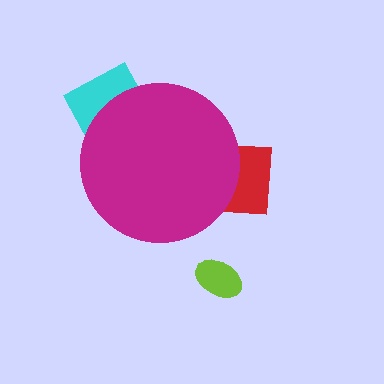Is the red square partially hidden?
Yes, the red square is partially hidden behind the magenta circle.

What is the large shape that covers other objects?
A magenta circle.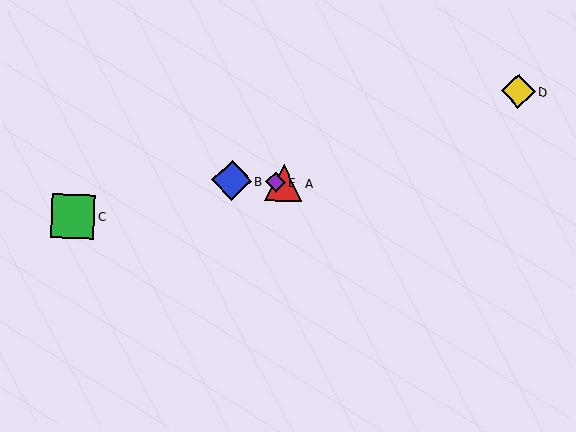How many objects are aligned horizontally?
3 objects (A, B, E) are aligned horizontally.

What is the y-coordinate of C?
Object C is at y≈216.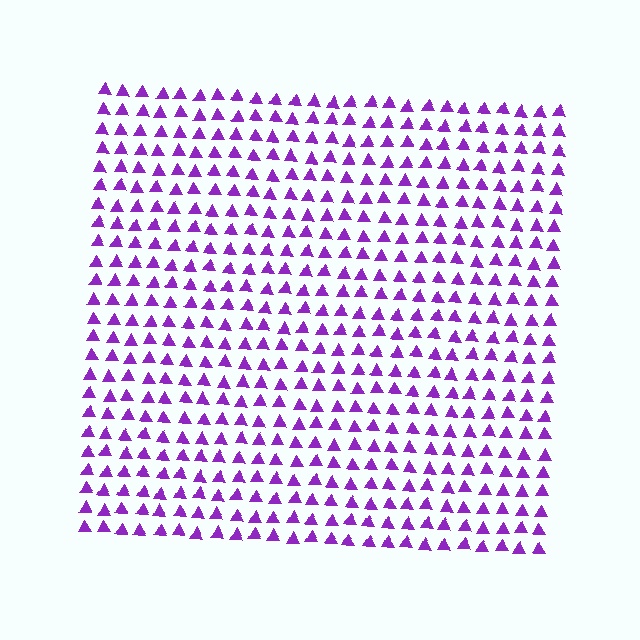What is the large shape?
The large shape is a square.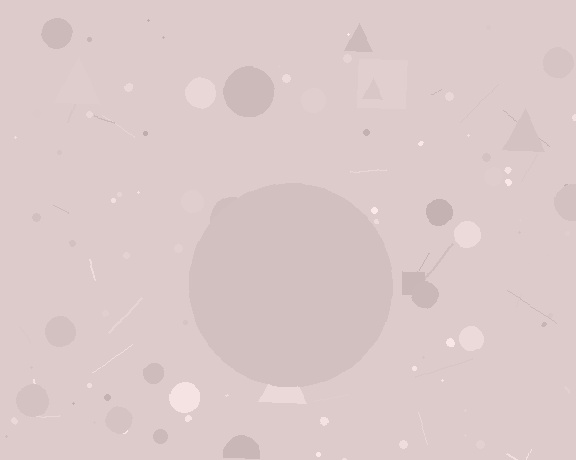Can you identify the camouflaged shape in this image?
The camouflaged shape is a circle.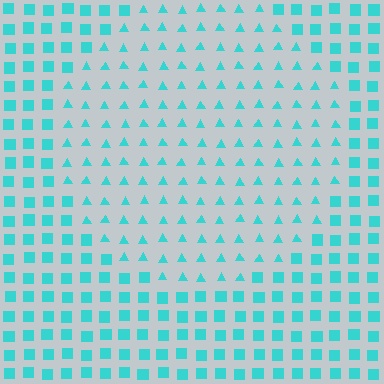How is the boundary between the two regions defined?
The boundary is defined by a change in element shape: triangles inside vs. squares outside. All elements share the same color and spacing.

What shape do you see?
I see a circle.